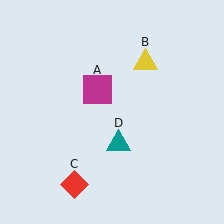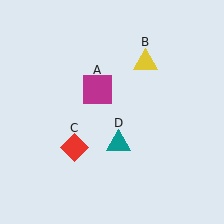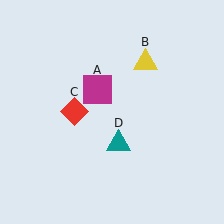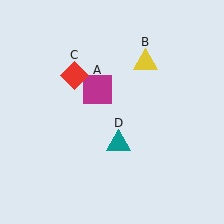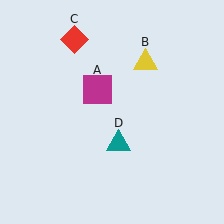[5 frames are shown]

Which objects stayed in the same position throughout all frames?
Magenta square (object A) and yellow triangle (object B) and teal triangle (object D) remained stationary.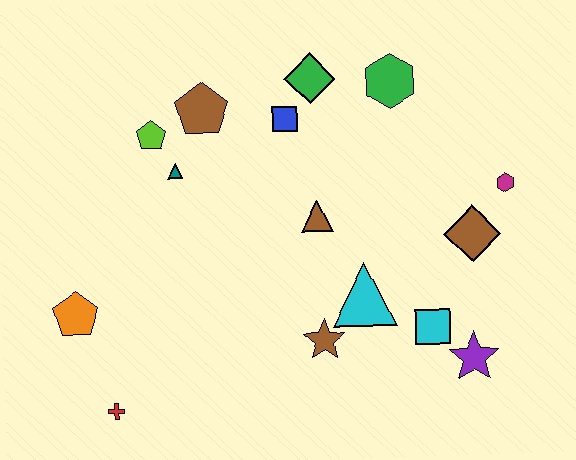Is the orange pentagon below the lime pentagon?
Yes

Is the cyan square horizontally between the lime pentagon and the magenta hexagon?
Yes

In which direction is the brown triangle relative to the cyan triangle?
The brown triangle is above the cyan triangle.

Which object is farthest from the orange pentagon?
The magenta hexagon is farthest from the orange pentagon.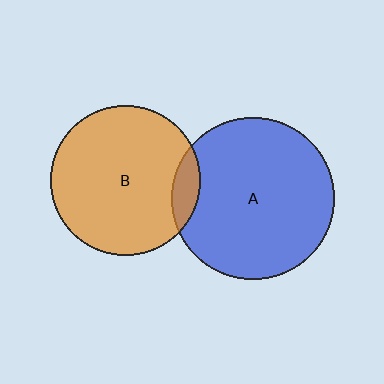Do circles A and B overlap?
Yes.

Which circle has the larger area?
Circle A (blue).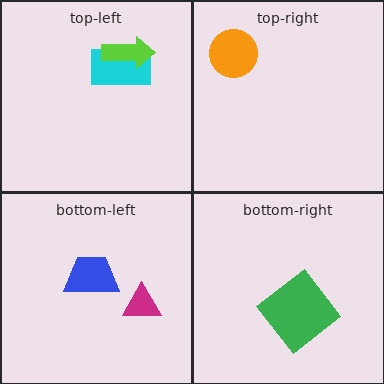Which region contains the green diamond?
The bottom-right region.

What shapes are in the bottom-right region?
The green diamond.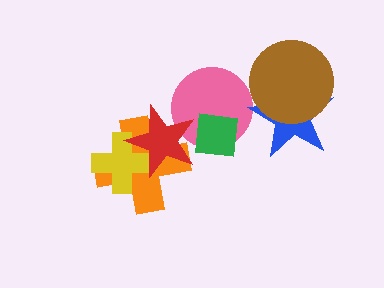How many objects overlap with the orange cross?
2 objects overlap with the orange cross.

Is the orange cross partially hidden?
Yes, it is partially covered by another shape.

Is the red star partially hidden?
No, no other shape covers it.